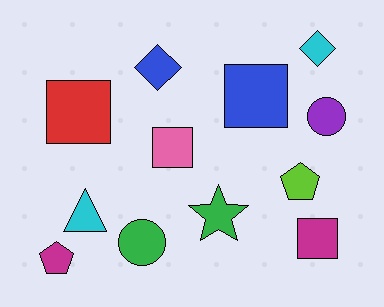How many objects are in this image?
There are 12 objects.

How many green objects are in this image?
There are 2 green objects.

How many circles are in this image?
There are 2 circles.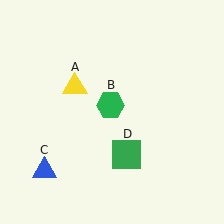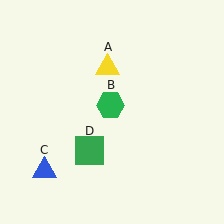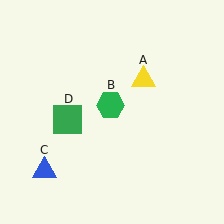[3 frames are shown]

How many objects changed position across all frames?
2 objects changed position: yellow triangle (object A), green square (object D).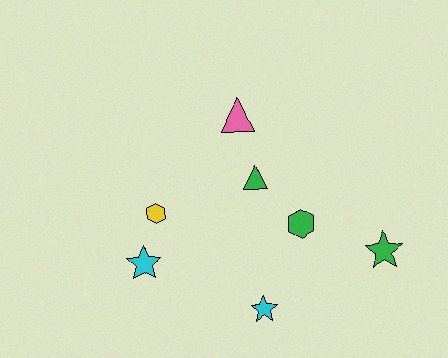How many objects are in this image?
There are 7 objects.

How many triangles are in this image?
There are 2 triangles.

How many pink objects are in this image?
There is 1 pink object.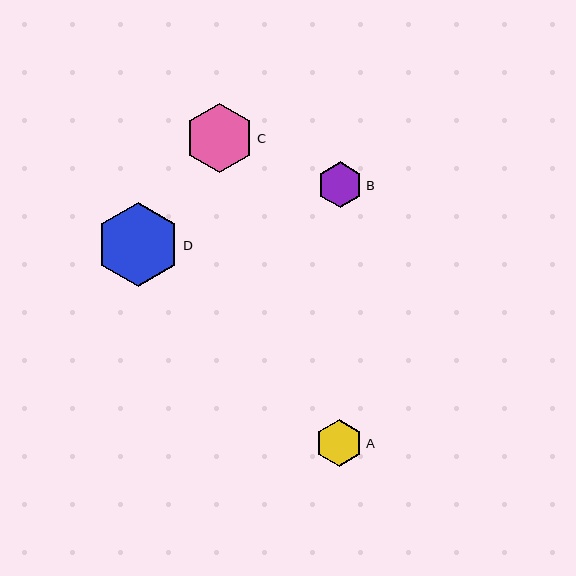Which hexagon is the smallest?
Hexagon B is the smallest with a size of approximately 46 pixels.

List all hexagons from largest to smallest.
From largest to smallest: D, C, A, B.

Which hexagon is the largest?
Hexagon D is the largest with a size of approximately 84 pixels.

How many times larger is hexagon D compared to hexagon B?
Hexagon D is approximately 1.8 times the size of hexagon B.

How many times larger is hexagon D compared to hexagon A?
Hexagon D is approximately 1.8 times the size of hexagon A.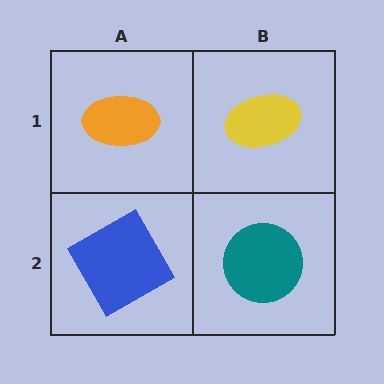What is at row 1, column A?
An orange ellipse.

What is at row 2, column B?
A teal circle.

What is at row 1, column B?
A yellow ellipse.